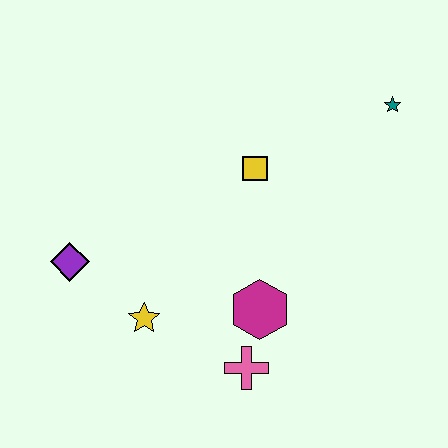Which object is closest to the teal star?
The yellow square is closest to the teal star.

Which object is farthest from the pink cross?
The teal star is farthest from the pink cross.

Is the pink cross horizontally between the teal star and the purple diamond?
Yes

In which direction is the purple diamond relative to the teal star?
The purple diamond is to the left of the teal star.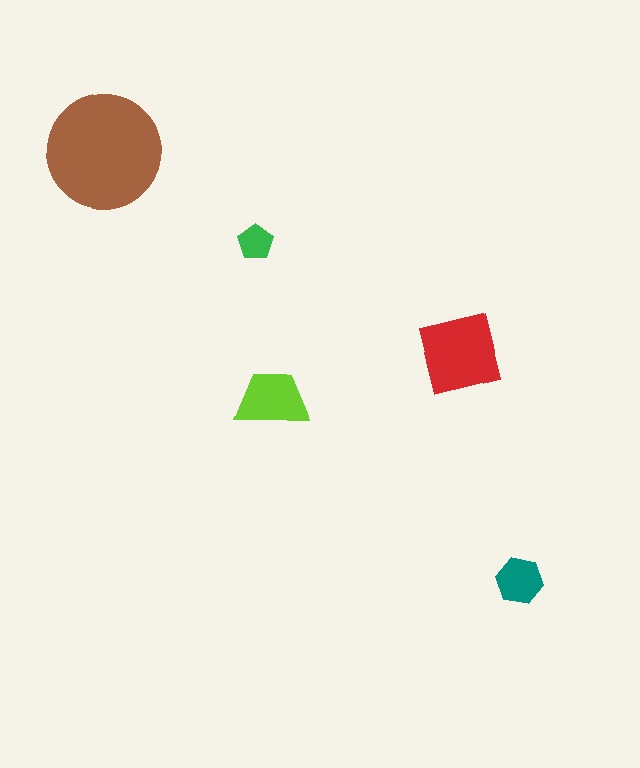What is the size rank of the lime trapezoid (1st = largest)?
3rd.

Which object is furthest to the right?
The teal hexagon is rightmost.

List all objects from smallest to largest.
The green pentagon, the teal hexagon, the lime trapezoid, the red square, the brown circle.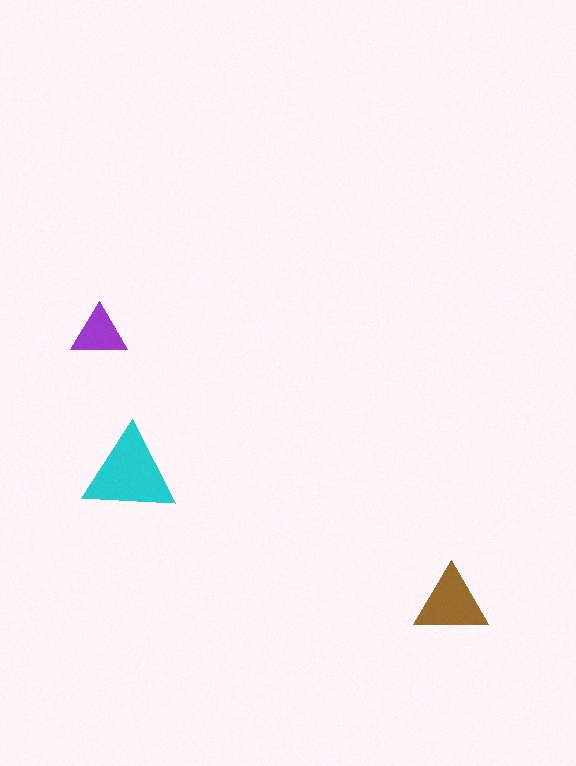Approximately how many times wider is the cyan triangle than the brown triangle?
About 1.5 times wider.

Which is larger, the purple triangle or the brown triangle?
The brown one.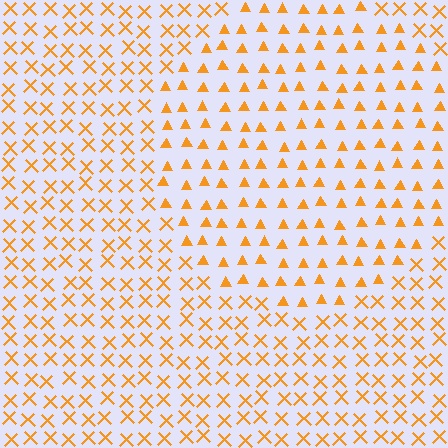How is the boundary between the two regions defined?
The boundary is defined by a change in element shape: triangles inside vs. X marks outside. All elements share the same color and spacing.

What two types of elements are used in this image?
The image uses triangles inside the circle region and X marks outside it.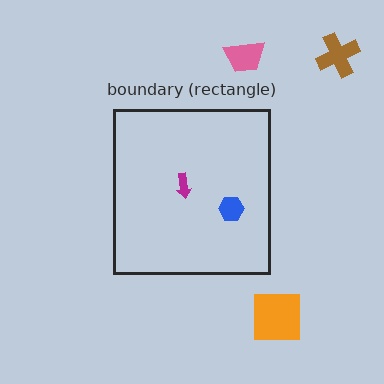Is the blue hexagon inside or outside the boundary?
Inside.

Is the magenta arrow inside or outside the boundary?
Inside.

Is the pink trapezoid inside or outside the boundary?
Outside.